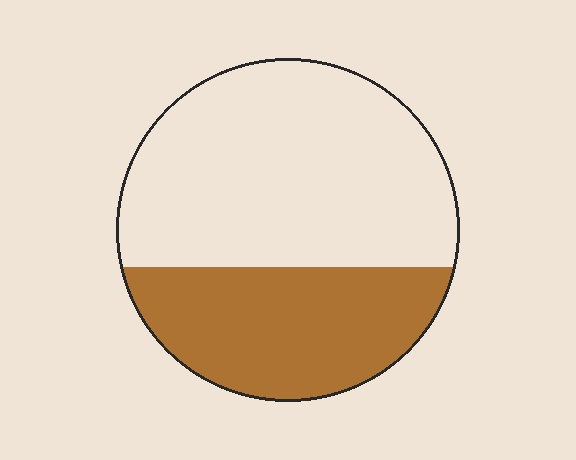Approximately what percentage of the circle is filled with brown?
Approximately 35%.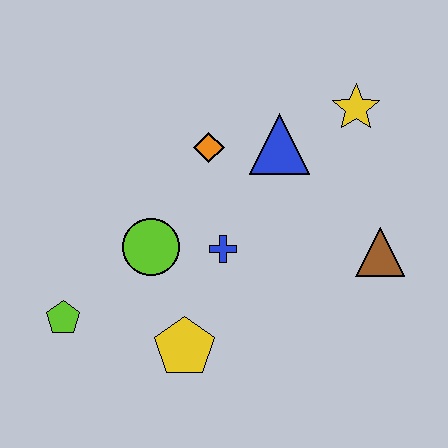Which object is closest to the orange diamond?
The blue triangle is closest to the orange diamond.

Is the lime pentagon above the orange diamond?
No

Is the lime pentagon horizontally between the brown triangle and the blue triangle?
No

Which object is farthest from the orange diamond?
The lime pentagon is farthest from the orange diamond.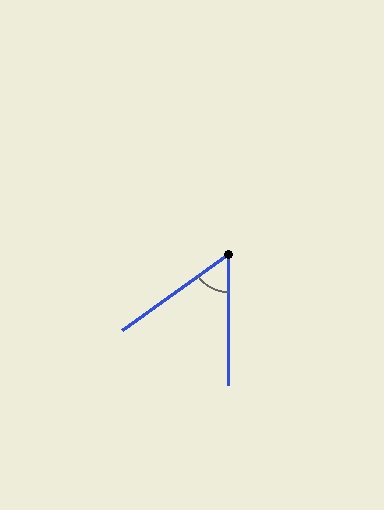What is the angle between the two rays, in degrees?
Approximately 54 degrees.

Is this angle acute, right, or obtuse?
It is acute.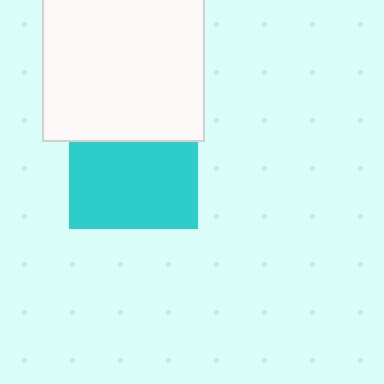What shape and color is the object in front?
The object in front is a white square.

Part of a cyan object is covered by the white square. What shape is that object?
It is a square.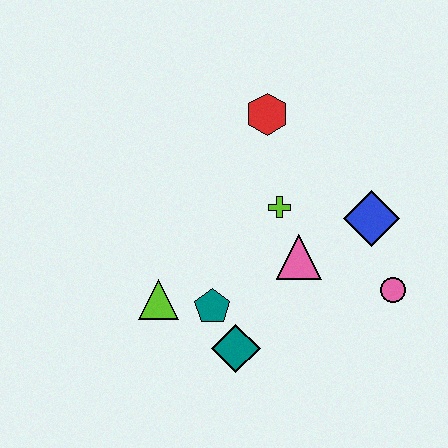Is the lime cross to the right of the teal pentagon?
Yes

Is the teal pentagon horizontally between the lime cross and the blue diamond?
No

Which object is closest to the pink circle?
The blue diamond is closest to the pink circle.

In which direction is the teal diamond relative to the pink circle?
The teal diamond is to the left of the pink circle.